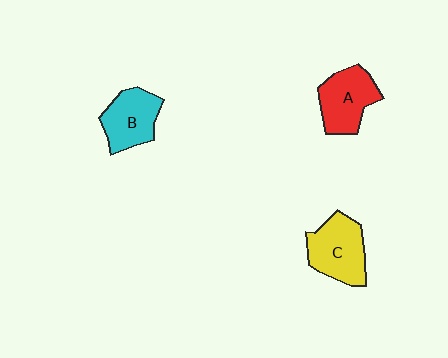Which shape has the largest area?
Shape C (yellow).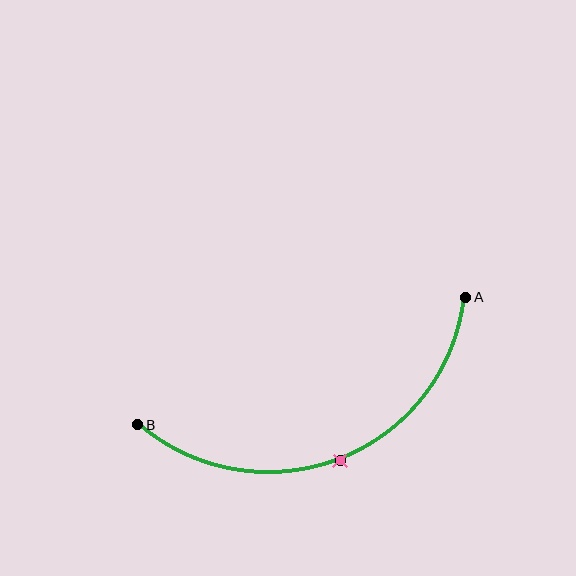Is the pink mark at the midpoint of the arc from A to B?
Yes. The pink mark lies on the arc at equal arc-length from both A and B — it is the arc midpoint.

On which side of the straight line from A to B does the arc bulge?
The arc bulges below the straight line connecting A and B.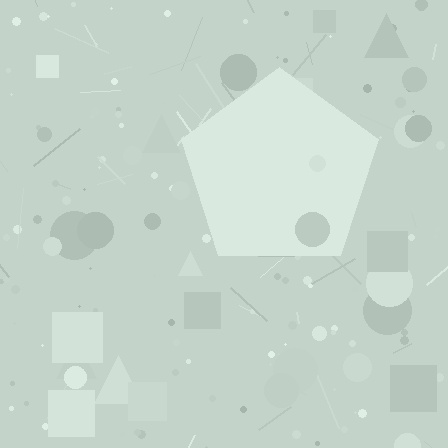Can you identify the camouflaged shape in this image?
The camouflaged shape is a pentagon.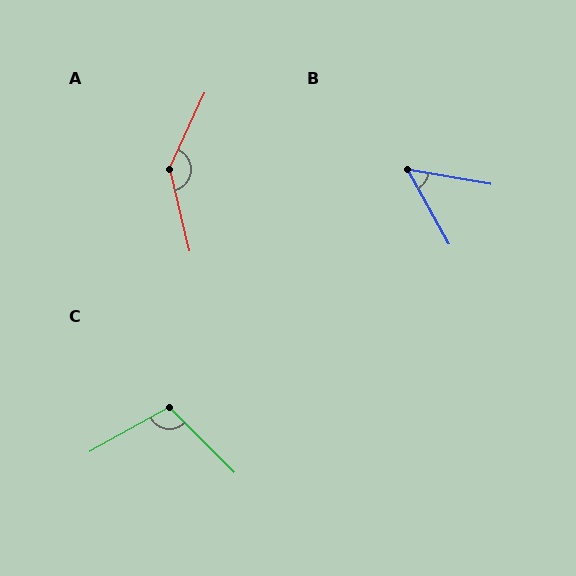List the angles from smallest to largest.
B (51°), C (106°), A (142°).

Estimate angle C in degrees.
Approximately 106 degrees.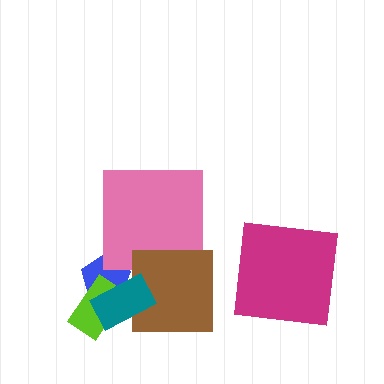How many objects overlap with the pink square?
1 object overlaps with the pink square.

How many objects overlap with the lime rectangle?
2 objects overlap with the lime rectangle.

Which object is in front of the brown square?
The teal rectangle is in front of the brown square.